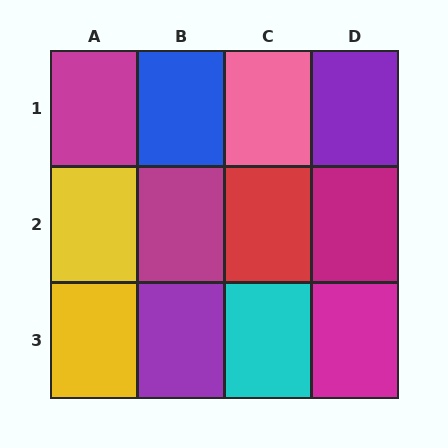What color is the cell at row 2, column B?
Magenta.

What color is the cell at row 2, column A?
Yellow.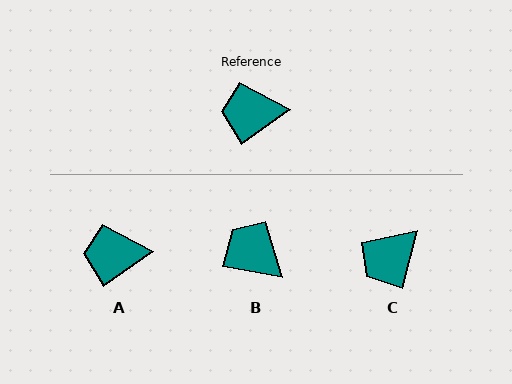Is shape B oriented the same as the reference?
No, it is off by about 45 degrees.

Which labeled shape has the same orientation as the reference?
A.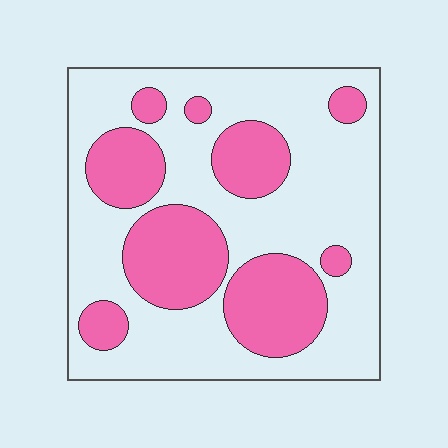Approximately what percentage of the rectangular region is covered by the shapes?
Approximately 35%.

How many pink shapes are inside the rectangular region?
9.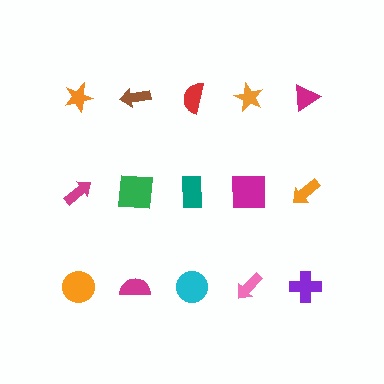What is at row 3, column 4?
A pink arrow.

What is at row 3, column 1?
An orange circle.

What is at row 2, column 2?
A green square.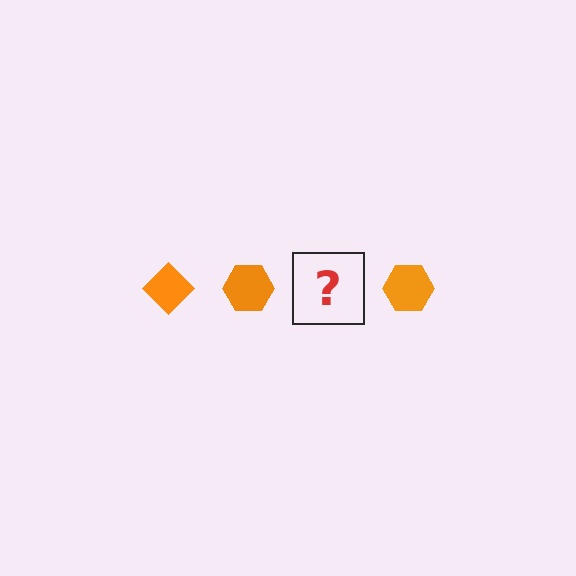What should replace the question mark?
The question mark should be replaced with an orange diamond.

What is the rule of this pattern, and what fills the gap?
The rule is that the pattern cycles through diamond, hexagon shapes in orange. The gap should be filled with an orange diamond.